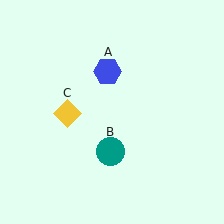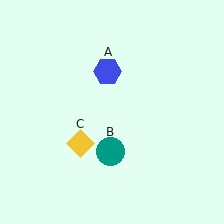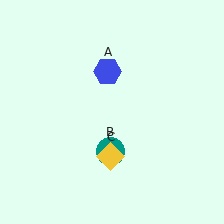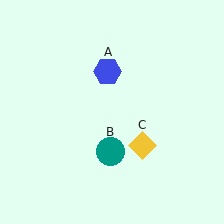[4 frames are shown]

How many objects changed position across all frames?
1 object changed position: yellow diamond (object C).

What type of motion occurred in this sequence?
The yellow diamond (object C) rotated counterclockwise around the center of the scene.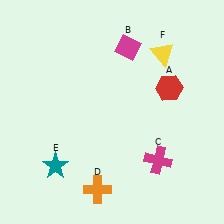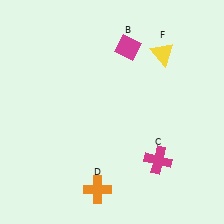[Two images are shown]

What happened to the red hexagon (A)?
The red hexagon (A) was removed in Image 2. It was in the top-right area of Image 1.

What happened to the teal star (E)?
The teal star (E) was removed in Image 2. It was in the bottom-left area of Image 1.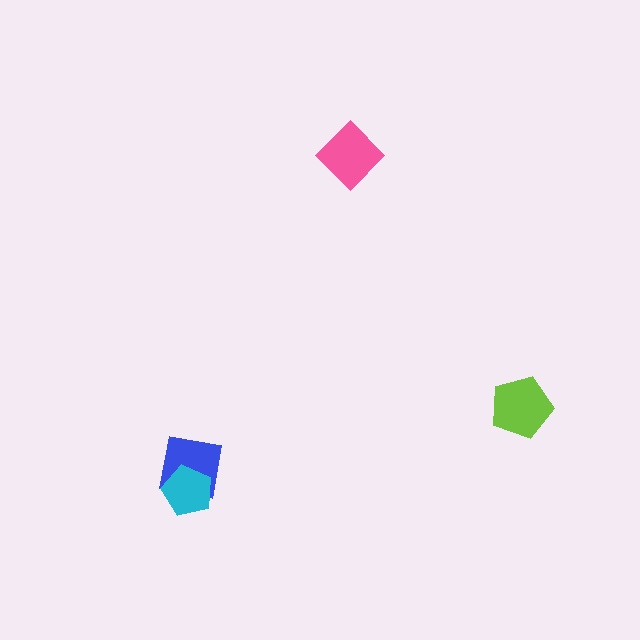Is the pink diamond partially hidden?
No, no other shape covers it.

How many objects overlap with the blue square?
1 object overlaps with the blue square.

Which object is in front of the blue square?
The cyan pentagon is in front of the blue square.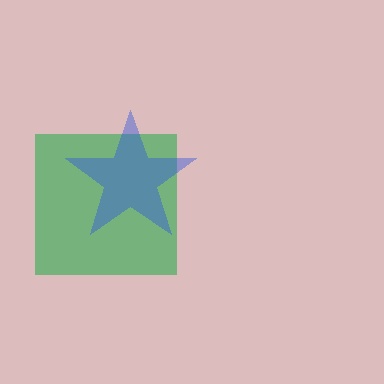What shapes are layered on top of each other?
The layered shapes are: a green square, a blue star.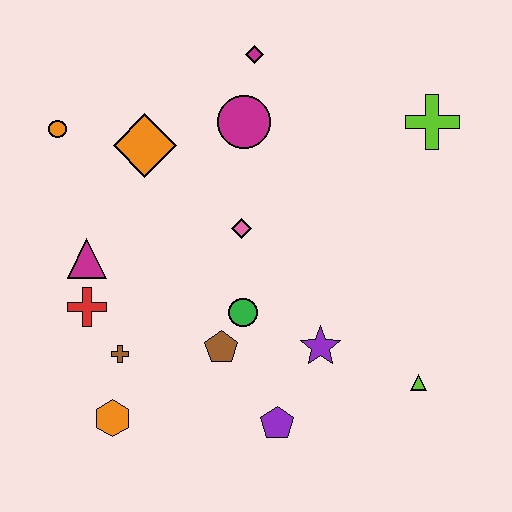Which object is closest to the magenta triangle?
The red cross is closest to the magenta triangle.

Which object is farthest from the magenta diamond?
The orange hexagon is farthest from the magenta diamond.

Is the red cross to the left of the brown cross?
Yes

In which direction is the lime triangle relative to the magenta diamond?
The lime triangle is below the magenta diamond.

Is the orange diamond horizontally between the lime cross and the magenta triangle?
Yes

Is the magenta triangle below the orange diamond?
Yes